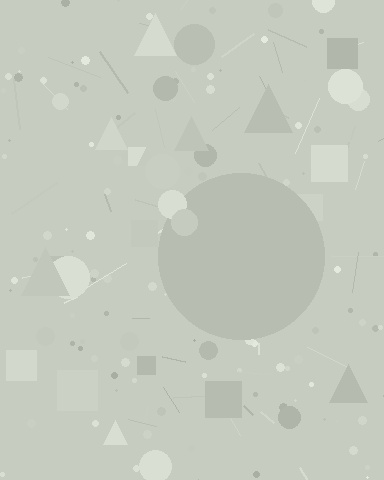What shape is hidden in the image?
A circle is hidden in the image.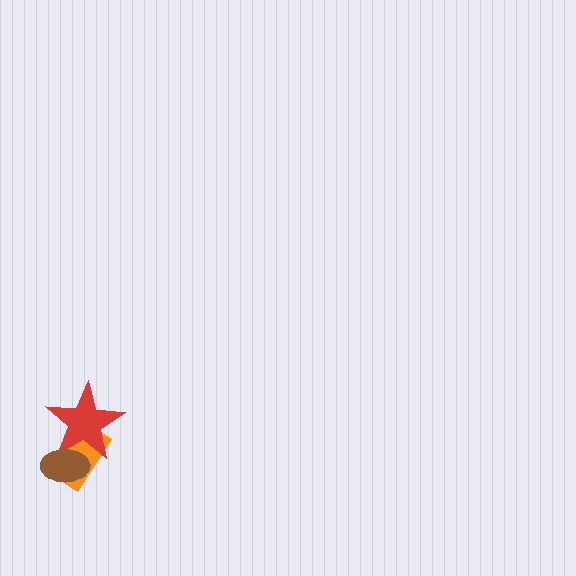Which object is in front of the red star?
The brown ellipse is in front of the red star.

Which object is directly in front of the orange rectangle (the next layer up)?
The red star is directly in front of the orange rectangle.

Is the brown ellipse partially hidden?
No, no other shape covers it.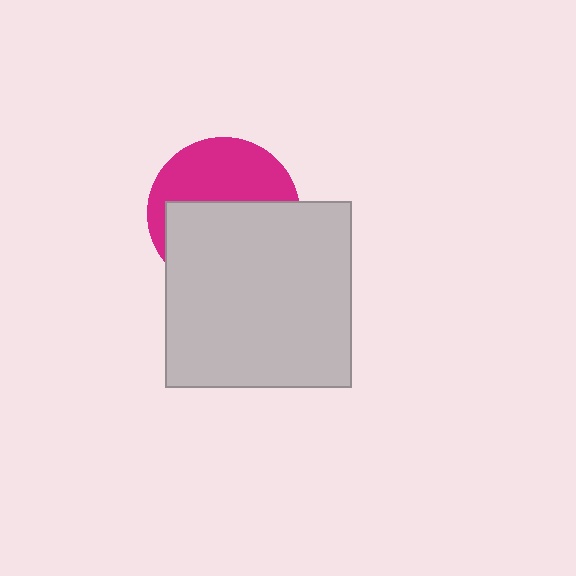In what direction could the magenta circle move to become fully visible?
The magenta circle could move up. That would shift it out from behind the light gray square entirely.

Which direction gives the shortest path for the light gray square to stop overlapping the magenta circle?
Moving down gives the shortest separation.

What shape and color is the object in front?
The object in front is a light gray square.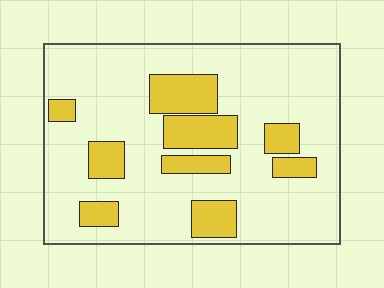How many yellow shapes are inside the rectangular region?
9.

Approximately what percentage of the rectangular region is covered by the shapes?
Approximately 20%.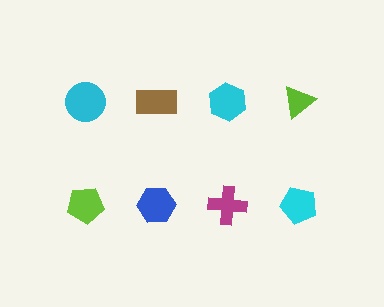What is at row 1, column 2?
A brown rectangle.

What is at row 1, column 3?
A cyan hexagon.